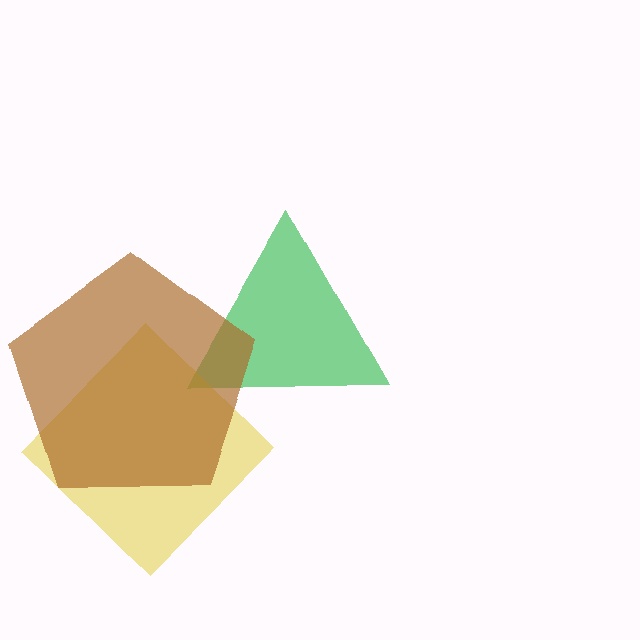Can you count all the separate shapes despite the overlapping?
Yes, there are 3 separate shapes.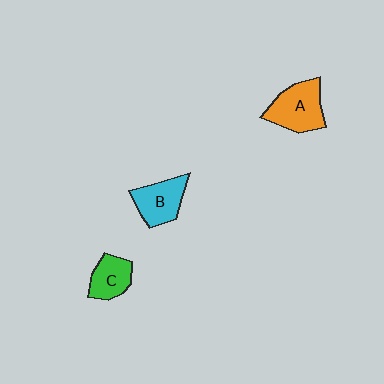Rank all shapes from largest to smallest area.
From largest to smallest: A (orange), B (cyan), C (green).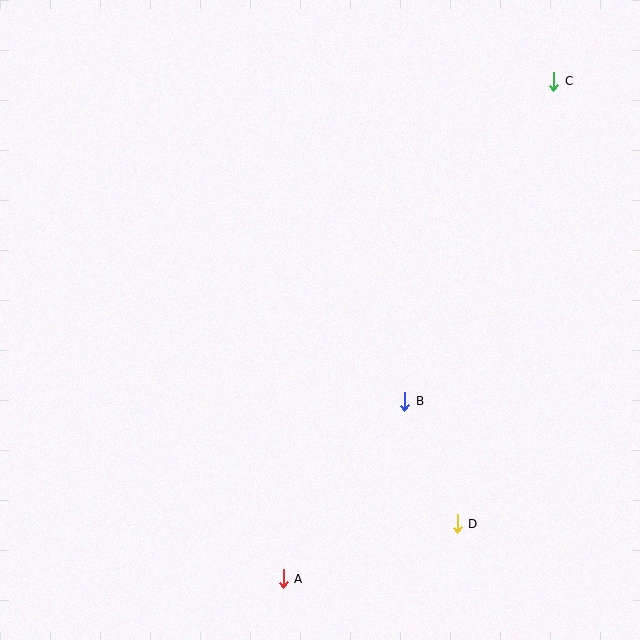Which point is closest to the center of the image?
Point B at (405, 401) is closest to the center.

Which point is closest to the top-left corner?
Point C is closest to the top-left corner.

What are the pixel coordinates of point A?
Point A is at (283, 579).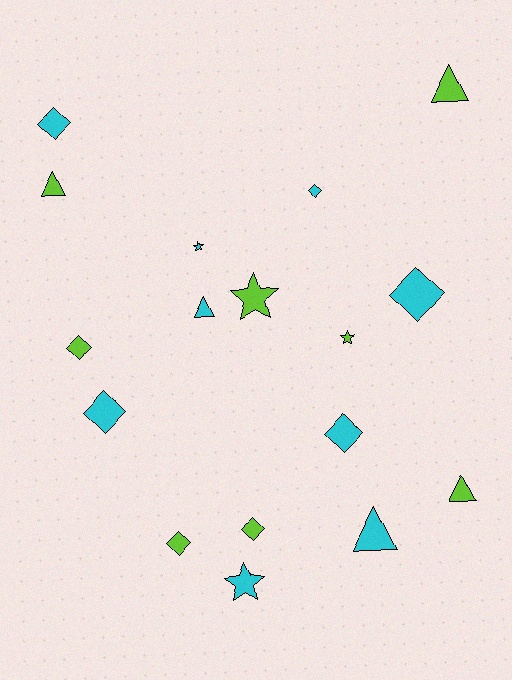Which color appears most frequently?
Cyan, with 9 objects.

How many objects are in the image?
There are 17 objects.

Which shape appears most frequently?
Diamond, with 8 objects.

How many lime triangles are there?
There are 3 lime triangles.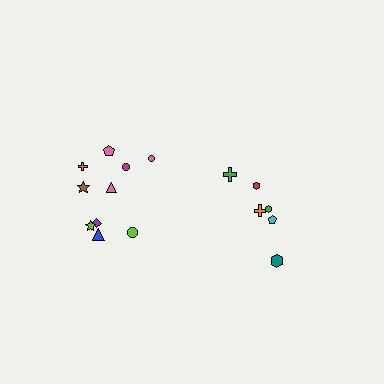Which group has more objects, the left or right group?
The left group.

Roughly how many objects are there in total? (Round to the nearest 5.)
Roughly 15 objects in total.